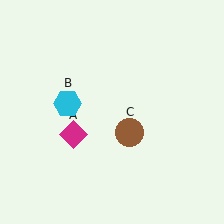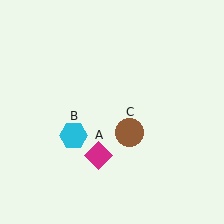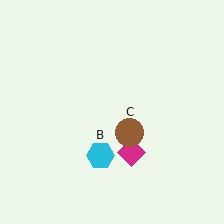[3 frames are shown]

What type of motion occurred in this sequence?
The magenta diamond (object A), cyan hexagon (object B) rotated counterclockwise around the center of the scene.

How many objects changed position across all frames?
2 objects changed position: magenta diamond (object A), cyan hexagon (object B).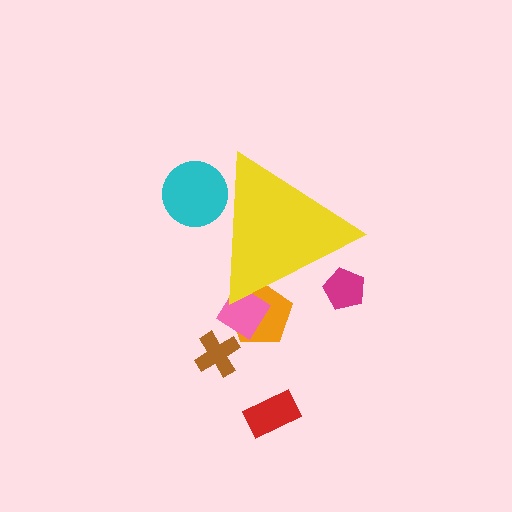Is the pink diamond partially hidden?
Yes, the pink diamond is partially hidden behind the yellow triangle.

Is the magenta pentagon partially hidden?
Yes, the magenta pentagon is partially hidden behind the yellow triangle.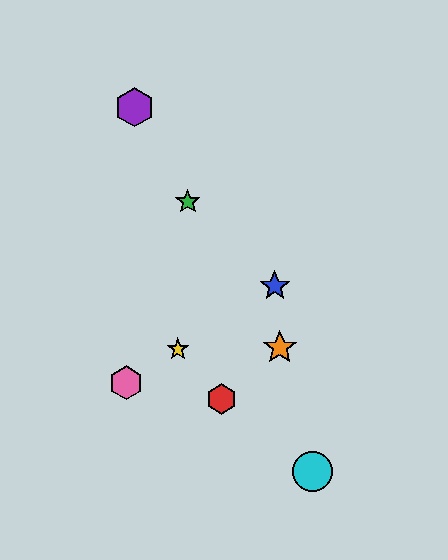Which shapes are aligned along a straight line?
The blue star, the yellow star, the pink hexagon are aligned along a straight line.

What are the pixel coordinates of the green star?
The green star is at (188, 202).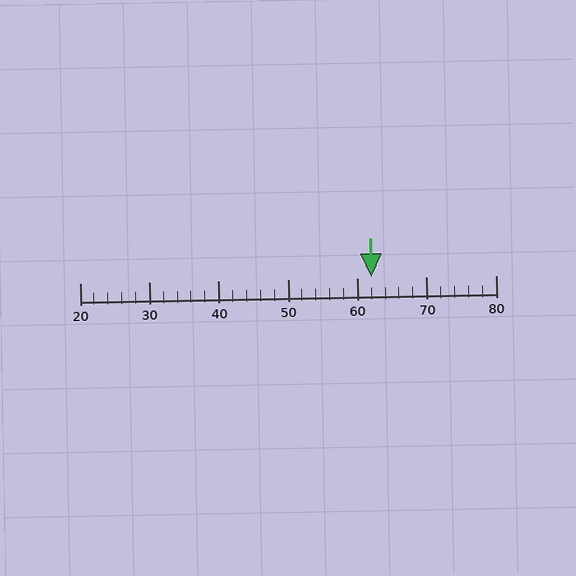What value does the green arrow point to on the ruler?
The green arrow points to approximately 62.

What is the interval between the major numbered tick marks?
The major tick marks are spaced 10 units apart.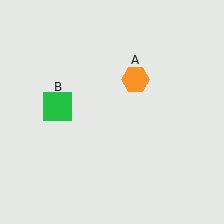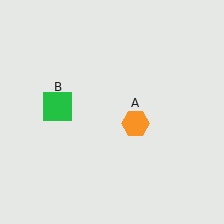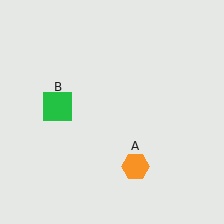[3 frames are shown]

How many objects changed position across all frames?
1 object changed position: orange hexagon (object A).